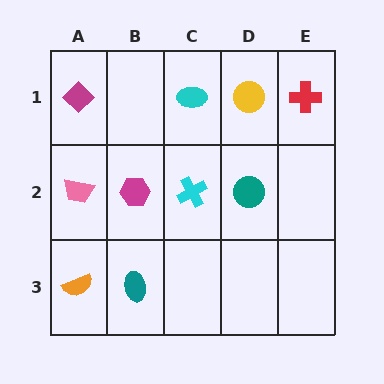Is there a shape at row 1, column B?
No, that cell is empty.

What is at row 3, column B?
A teal ellipse.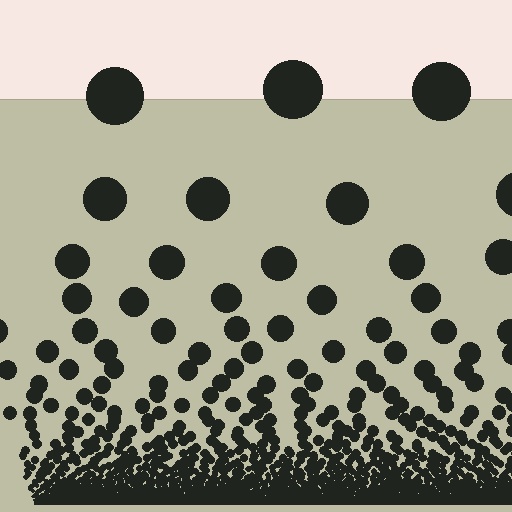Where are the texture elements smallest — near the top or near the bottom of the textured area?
Near the bottom.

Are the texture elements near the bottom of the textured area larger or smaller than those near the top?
Smaller. The gradient is inverted — elements near the bottom are smaller and denser.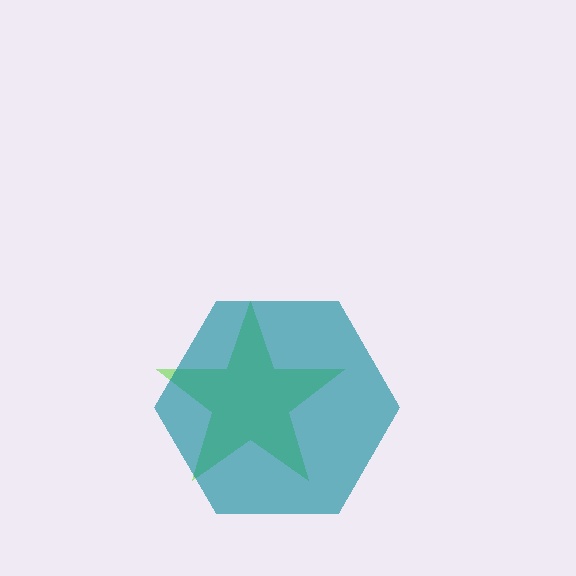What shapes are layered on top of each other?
The layered shapes are: a lime star, a teal hexagon.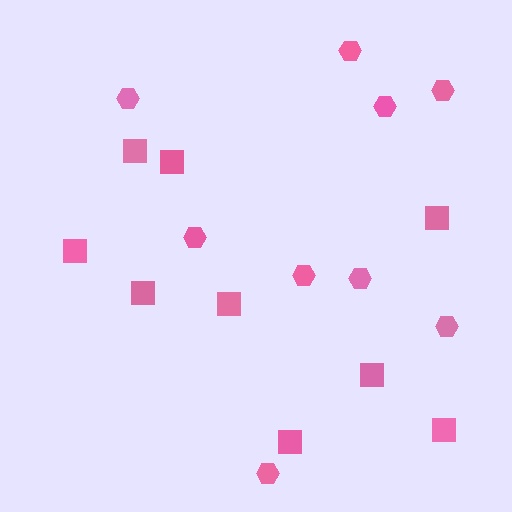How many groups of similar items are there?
There are 2 groups: one group of hexagons (9) and one group of squares (9).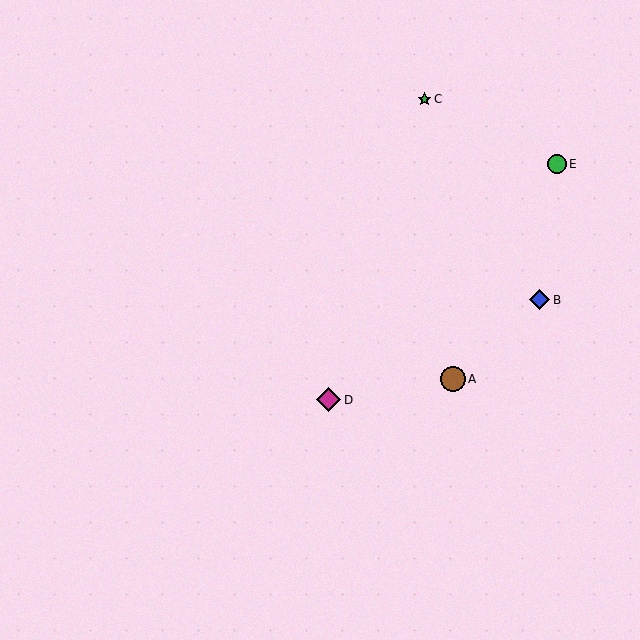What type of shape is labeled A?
Shape A is a brown circle.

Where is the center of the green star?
The center of the green star is at (424, 99).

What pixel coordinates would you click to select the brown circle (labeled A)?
Click at (453, 379) to select the brown circle A.